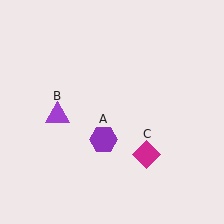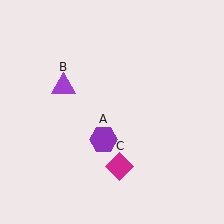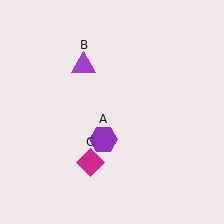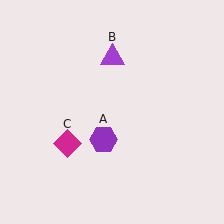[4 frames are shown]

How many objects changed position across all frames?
2 objects changed position: purple triangle (object B), magenta diamond (object C).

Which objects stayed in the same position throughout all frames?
Purple hexagon (object A) remained stationary.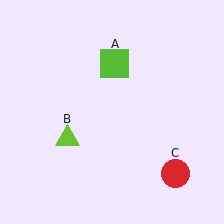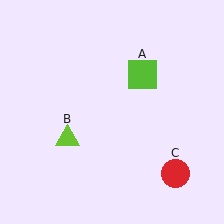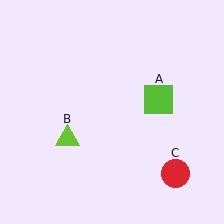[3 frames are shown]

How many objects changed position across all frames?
1 object changed position: lime square (object A).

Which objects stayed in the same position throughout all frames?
Lime triangle (object B) and red circle (object C) remained stationary.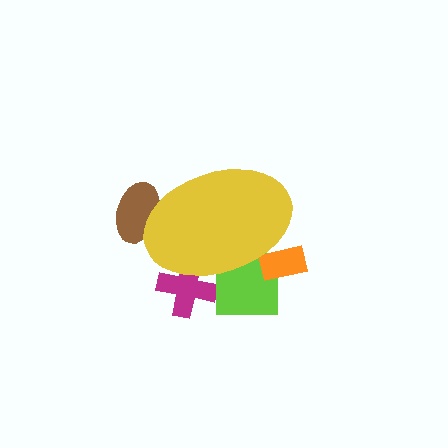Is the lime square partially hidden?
Yes, the lime square is partially hidden behind the yellow ellipse.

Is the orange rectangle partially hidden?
Yes, the orange rectangle is partially hidden behind the yellow ellipse.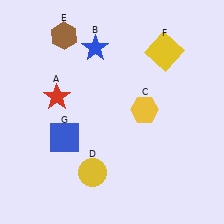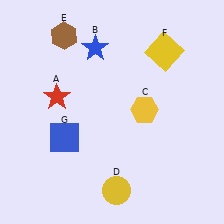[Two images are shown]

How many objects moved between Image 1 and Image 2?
1 object moved between the two images.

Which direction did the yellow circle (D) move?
The yellow circle (D) moved right.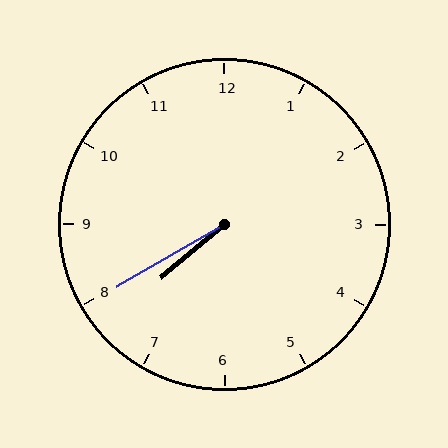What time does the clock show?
7:40.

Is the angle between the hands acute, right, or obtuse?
It is acute.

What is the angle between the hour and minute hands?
Approximately 10 degrees.